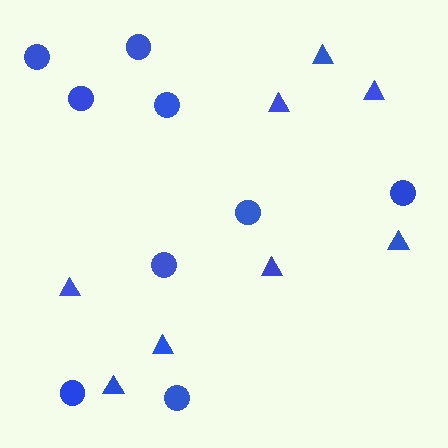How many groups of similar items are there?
There are 2 groups: one group of triangles (8) and one group of circles (9).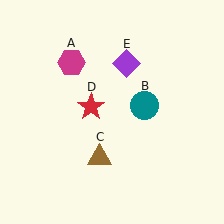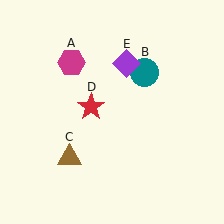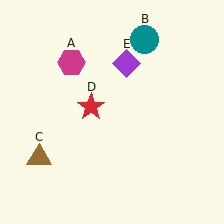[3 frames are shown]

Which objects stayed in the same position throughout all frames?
Magenta hexagon (object A) and red star (object D) and purple diamond (object E) remained stationary.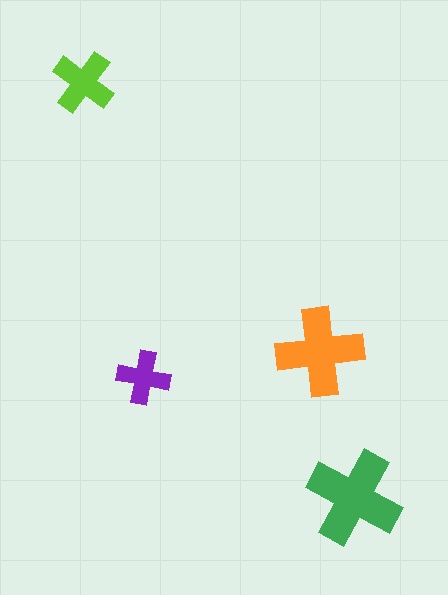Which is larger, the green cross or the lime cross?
The green one.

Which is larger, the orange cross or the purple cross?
The orange one.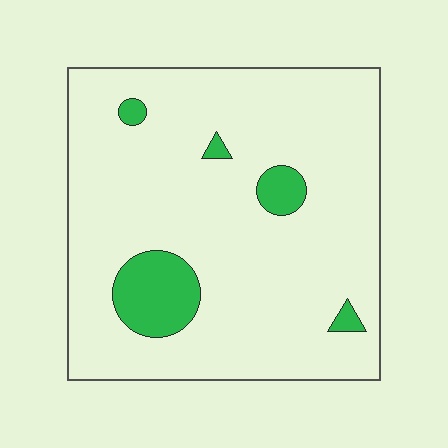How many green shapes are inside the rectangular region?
5.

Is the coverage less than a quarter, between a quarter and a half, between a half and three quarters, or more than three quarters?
Less than a quarter.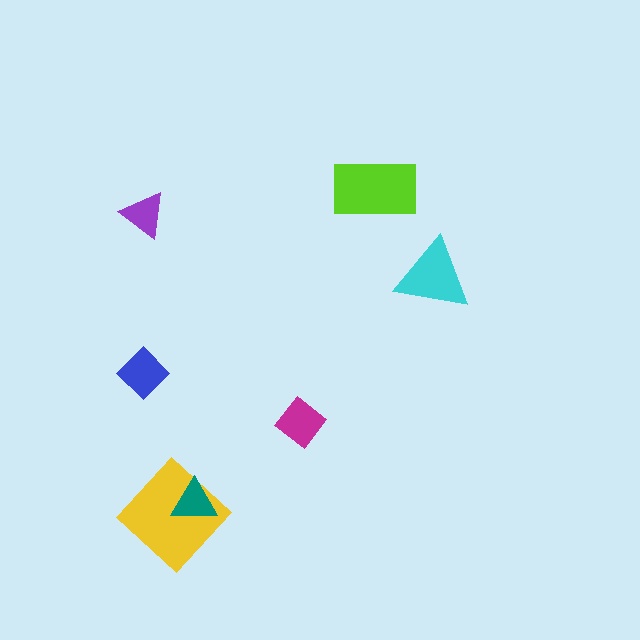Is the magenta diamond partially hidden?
No, no other shape covers it.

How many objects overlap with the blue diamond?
0 objects overlap with the blue diamond.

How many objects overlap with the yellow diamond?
1 object overlaps with the yellow diamond.